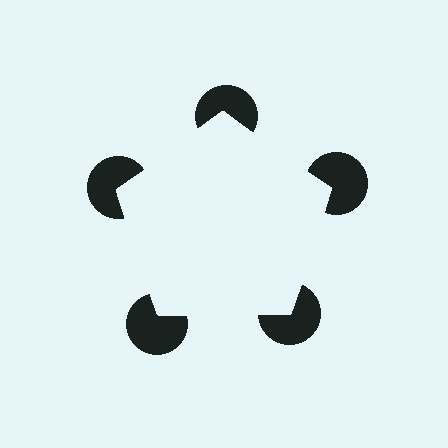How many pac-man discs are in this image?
There are 5 — one at each vertex of the illusory pentagon.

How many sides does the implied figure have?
5 sides.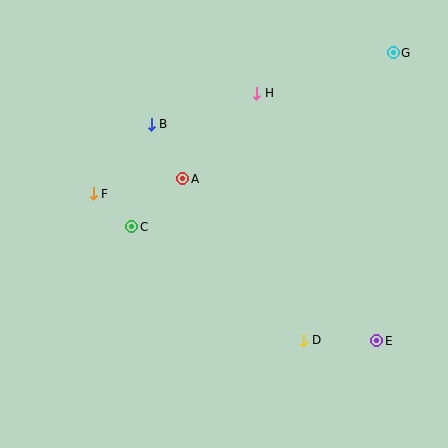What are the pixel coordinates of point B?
Point B is at (151, 124).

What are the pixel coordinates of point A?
Point A is at (183, 179).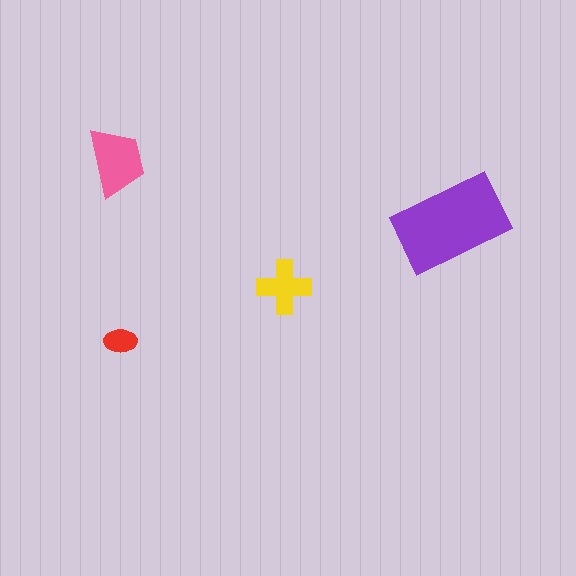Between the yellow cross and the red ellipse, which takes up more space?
The yellow cross.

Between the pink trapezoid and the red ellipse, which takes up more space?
The pink trapezoid.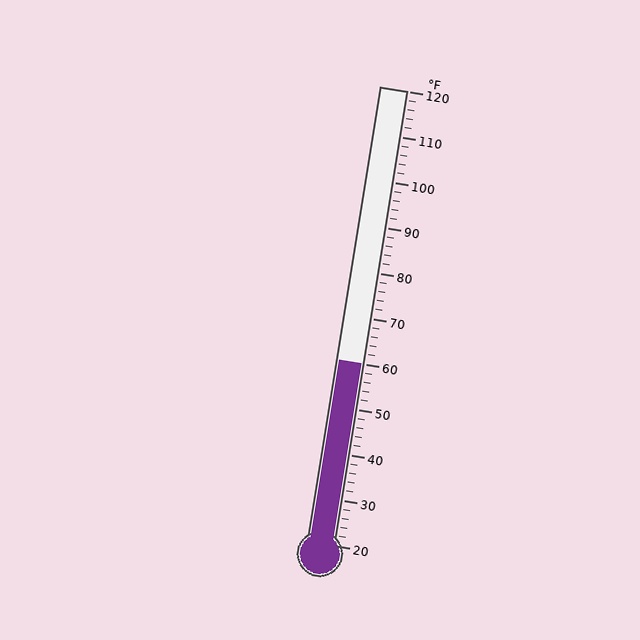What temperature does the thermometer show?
The thermometer shows approximately 60°F.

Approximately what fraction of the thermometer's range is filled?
The thermometer is filled to approximately 40% of its range.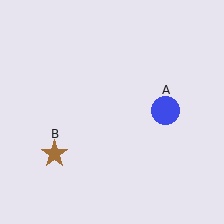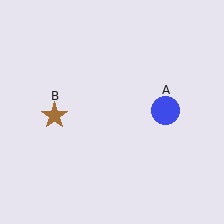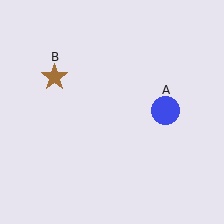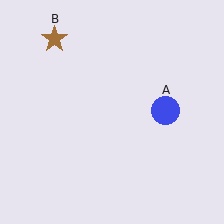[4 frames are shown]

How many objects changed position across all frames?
1 object changed position: brown star (object B).